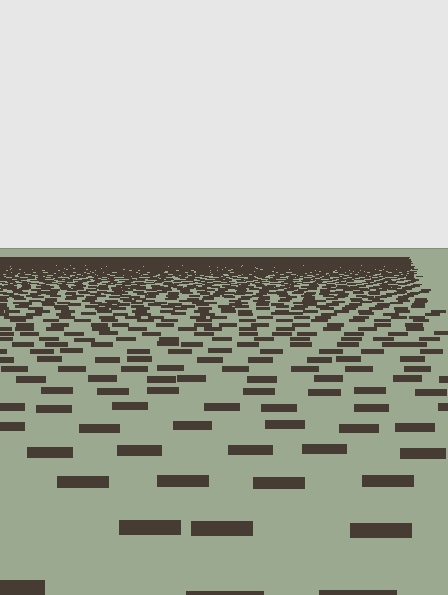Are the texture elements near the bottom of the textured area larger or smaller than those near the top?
Larger. Near the bottom, elements are closer to the viewer and appear at a bigger on-screen size.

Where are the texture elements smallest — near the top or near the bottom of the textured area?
Near the top.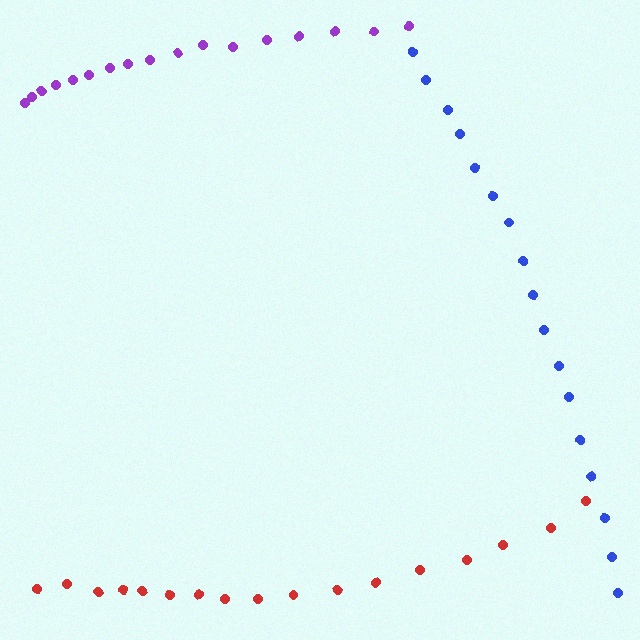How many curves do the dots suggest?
There are 3 distinct paths.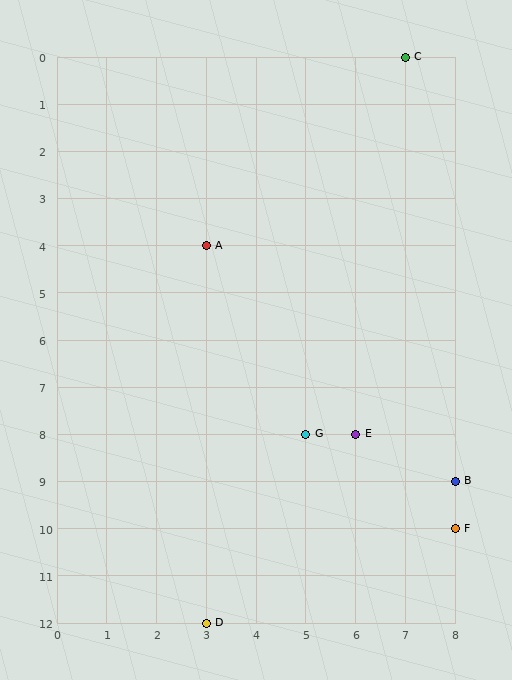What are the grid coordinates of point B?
Point B is at grid coordinates (8, 9).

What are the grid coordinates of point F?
Point F is at grid coordinates (8, 10).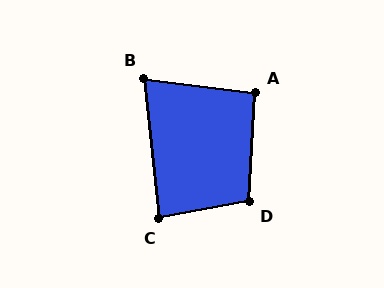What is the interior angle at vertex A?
Approximately 94 degrees (approximately right).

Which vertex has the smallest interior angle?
B, at approximately 76 degrees.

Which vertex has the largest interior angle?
D, at approximately 104 degrees.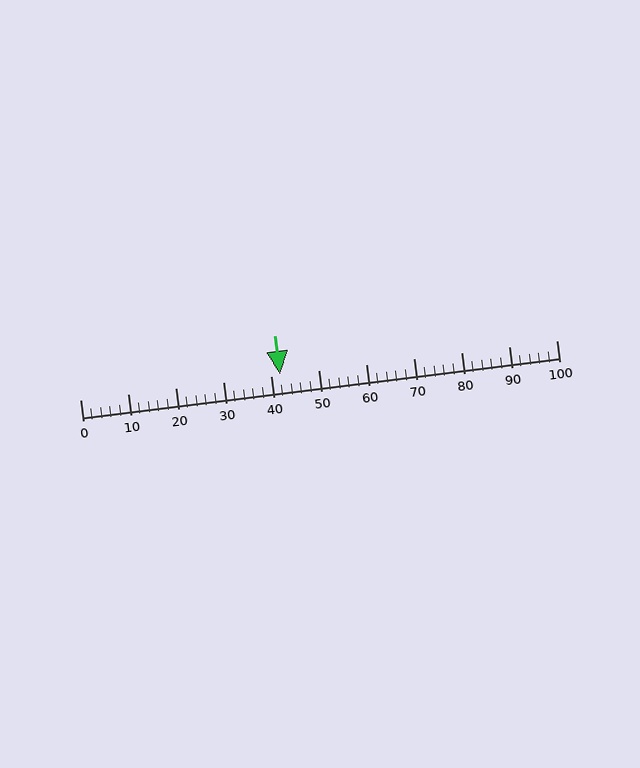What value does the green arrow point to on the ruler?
The green arrow points to approximately 42.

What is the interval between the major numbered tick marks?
The major tick marks are spaced 10 units apart.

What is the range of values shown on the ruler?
The ruler shows values from 0 to 100.